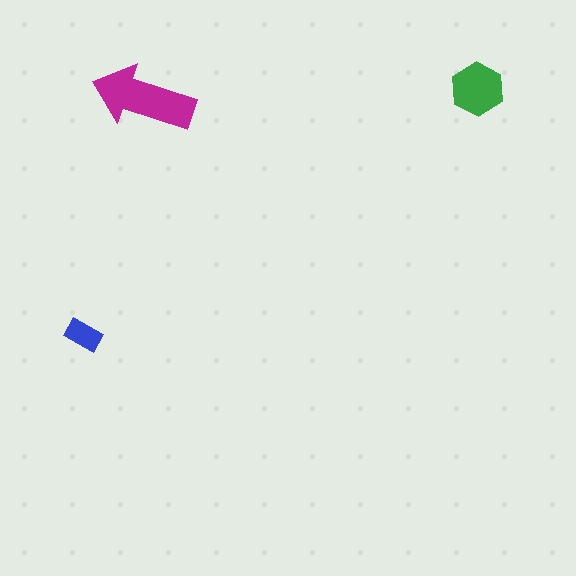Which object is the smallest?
The blue rectangle.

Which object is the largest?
The magenta arrow.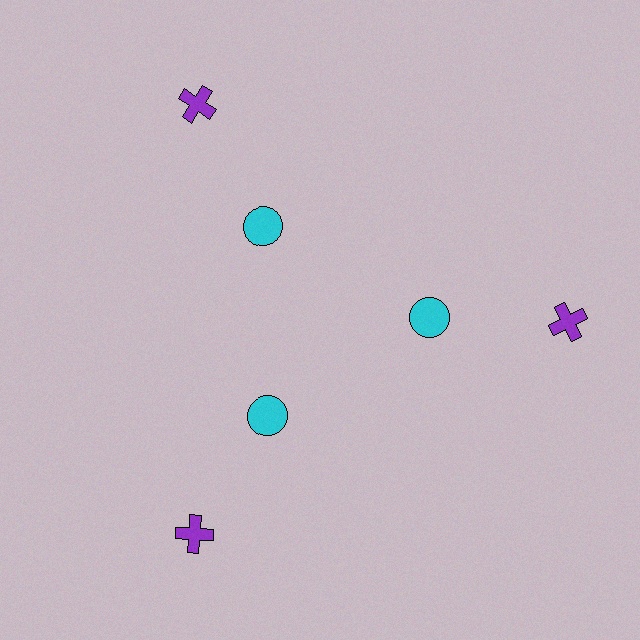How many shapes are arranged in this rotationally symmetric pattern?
There are 6 shapes, arranged in 3 groups of 2.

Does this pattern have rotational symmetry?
Yes, this pattern has 3-fold rotational symmetry. It looks the same after rotating 120 degrees around the center.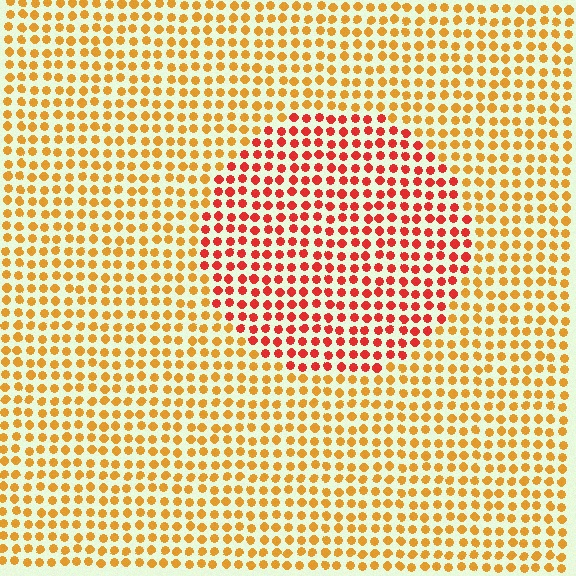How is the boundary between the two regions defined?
The boundary is defined purely by a slight shift in hue (about 37 degrees). Spacing, size, and orientation are identical on both sides.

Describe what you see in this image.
The image is filled with small orange elements in a uniform arrangement. A circle-shaped region is visible where the elements are tinted to a slightly different hue, forming a subtle color boundary.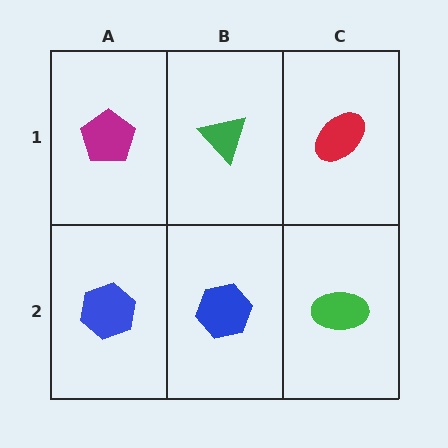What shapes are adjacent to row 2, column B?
A green triangle (row 1, column B), a blue hexagon (row 2, column A), a green ellipse (row 2, column C).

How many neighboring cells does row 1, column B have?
3.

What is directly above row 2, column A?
A magenta pentagon.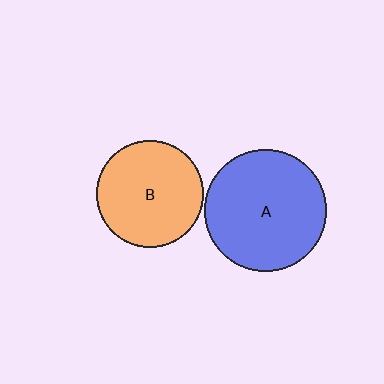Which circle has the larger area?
Circle A (blue).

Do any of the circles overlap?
No, none of the circles overlap.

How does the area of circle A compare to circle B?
Approximately 1.3 times.